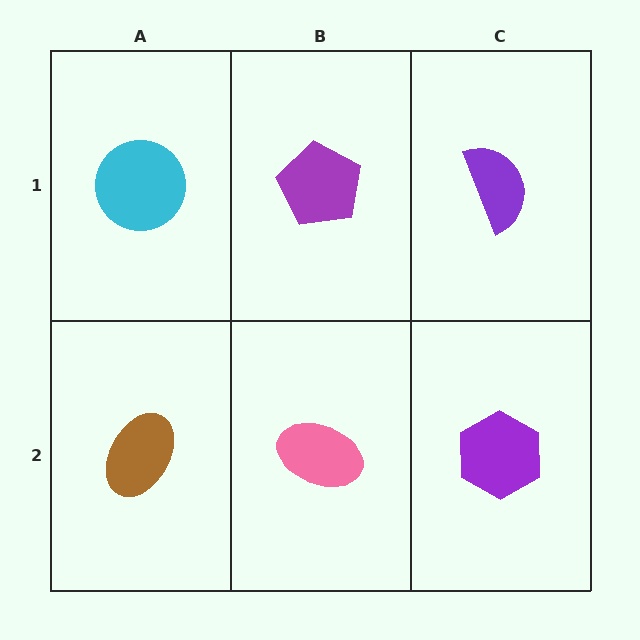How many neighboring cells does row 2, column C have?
2.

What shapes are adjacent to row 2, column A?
A cyan circle (row 1, column A), a pink ellipse (row 2, column B).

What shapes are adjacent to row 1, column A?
A brown ellipse (row 2, column A), a purple pentagon (row 1, column B).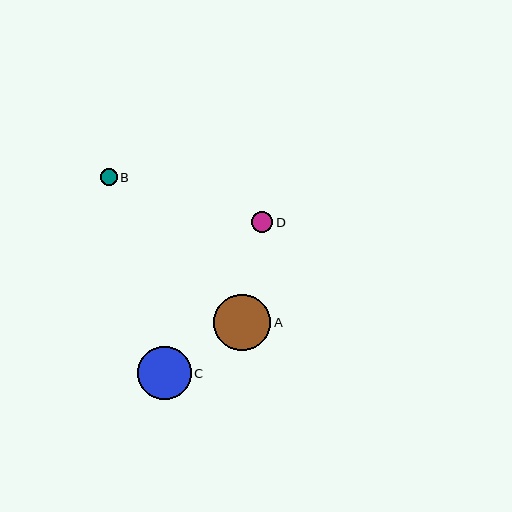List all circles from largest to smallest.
From largest to smallest: A, C, D, B.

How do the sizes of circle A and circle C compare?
Circle A and circle C are approximately the same size.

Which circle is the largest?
Circle A is the largest with a size of approximately 57 pixels.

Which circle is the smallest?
Circle B is the smallest with a size of approximately 17 pixels.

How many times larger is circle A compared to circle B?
Circle A is approximately 3.4 times the size of circle B.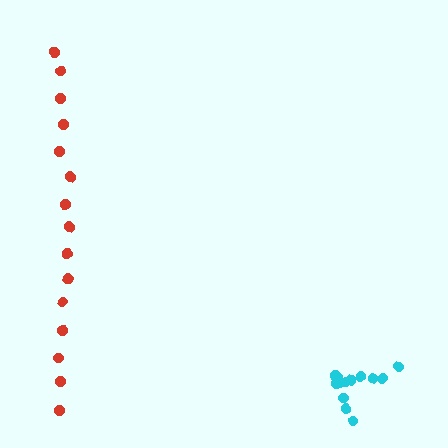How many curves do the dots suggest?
There are 2 distinct paths.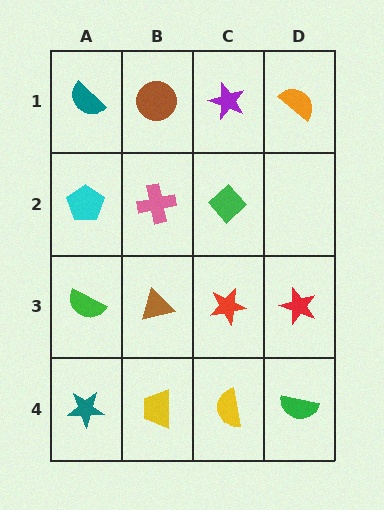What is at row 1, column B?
A brown circle.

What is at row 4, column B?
A yellow trapezoid.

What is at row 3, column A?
A green semicircle.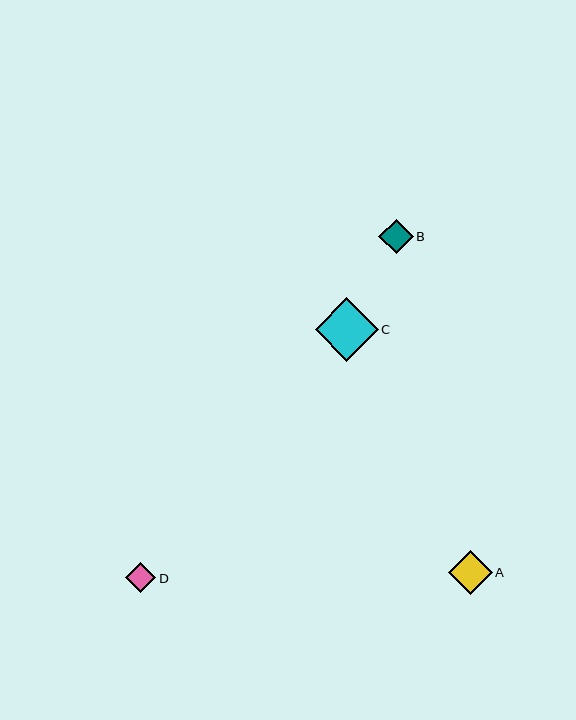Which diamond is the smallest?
Diamond D is the smallest with a size of approximately 30 pixels.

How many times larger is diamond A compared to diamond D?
Diamond A is approximately 1.5 times the size of diamond D.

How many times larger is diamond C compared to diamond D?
Diamond C is approximately 2.1 times the size of diamond D.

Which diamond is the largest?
Diamond C is the largest with a size of approximately 63 pixels.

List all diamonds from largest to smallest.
From largest to smallest: C, A, B, D.